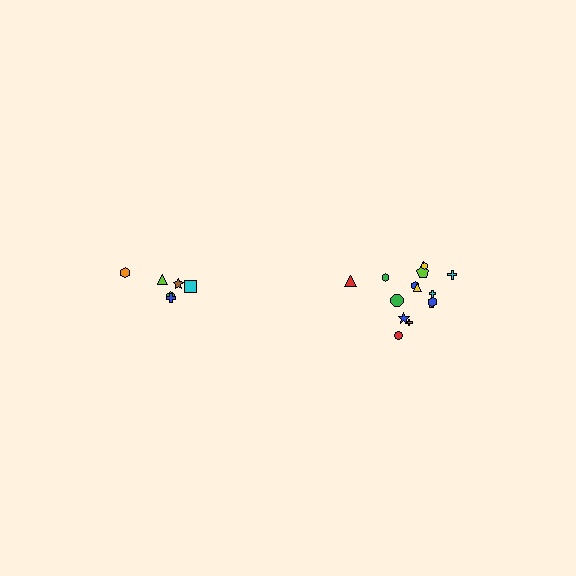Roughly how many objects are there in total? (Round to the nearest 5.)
Roughly 20 objects in total.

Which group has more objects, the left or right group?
The right group.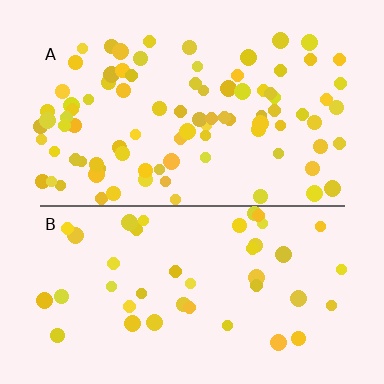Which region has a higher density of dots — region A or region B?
A (the top).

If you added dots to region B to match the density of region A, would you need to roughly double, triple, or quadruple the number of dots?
Approximately double.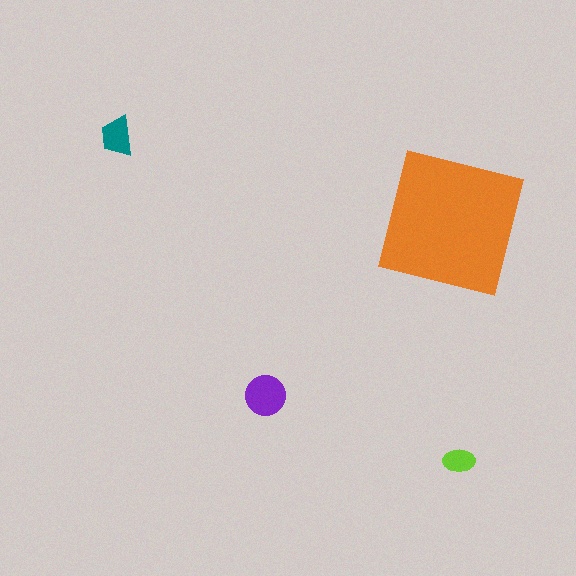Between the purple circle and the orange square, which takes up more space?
The orange square.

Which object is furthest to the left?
The teal trapezoid is leftmost.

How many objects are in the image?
There are 4 objects in the image.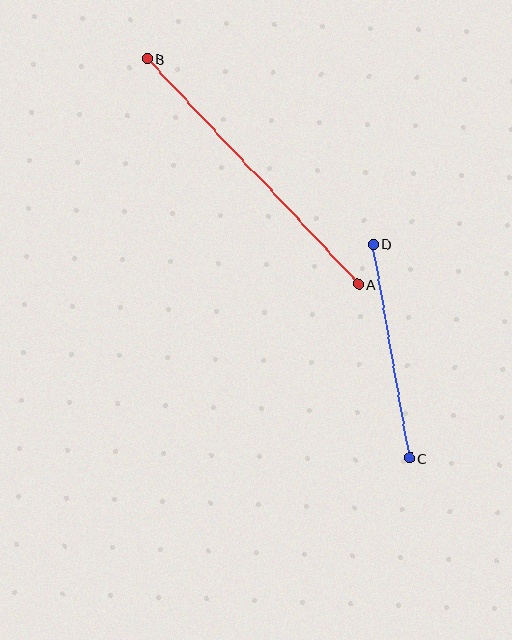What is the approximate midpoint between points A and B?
The midpoint is at approximately (253, 171) pixels.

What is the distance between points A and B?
The distance is approximately 309 pixels.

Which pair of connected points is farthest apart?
Points A and B are farthest apart.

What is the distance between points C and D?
The distance is approximately 217 pixels.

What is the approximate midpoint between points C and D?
The midpoint is at approximately (391, 351) pixels.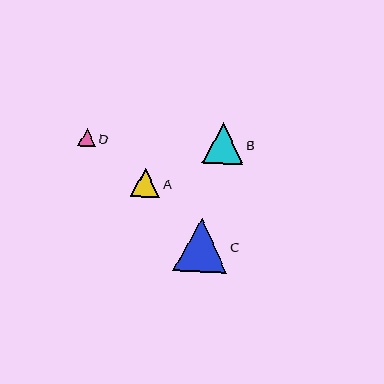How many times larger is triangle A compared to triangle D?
Triangle A is approximately 1.7 times the size of triangle D.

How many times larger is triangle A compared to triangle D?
Triangle A is approximately 1.7 times the size of triangle D.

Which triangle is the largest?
Triangle C is the largest with a size of approximately 54 pixels.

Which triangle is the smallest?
Triangle D is the smallest with a size of approximately 18 pixels.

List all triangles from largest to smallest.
From largest to smallest: C, B, A, D.